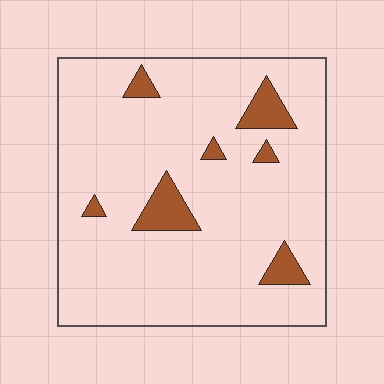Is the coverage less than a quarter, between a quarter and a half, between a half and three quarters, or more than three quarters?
Less than a quarter.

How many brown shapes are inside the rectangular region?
7.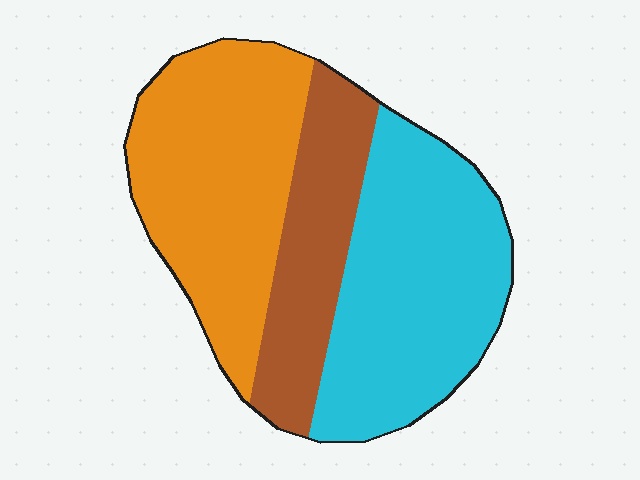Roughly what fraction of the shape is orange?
Orange covers around 40% of the shape.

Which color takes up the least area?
Brown, at roughly 20%.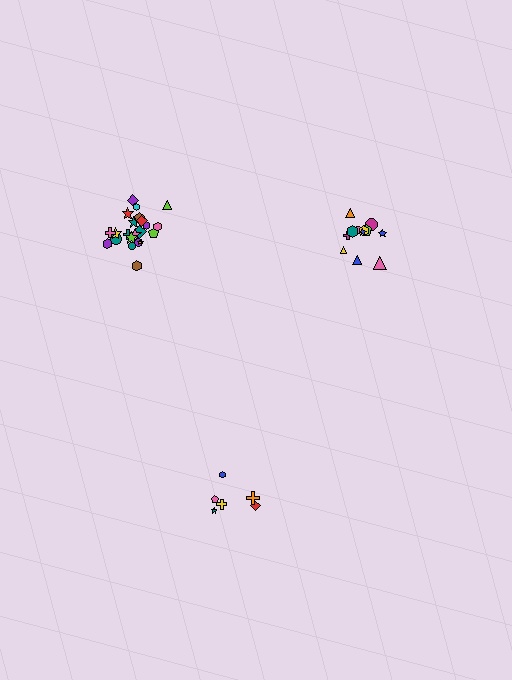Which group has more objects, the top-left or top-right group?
The top-left group.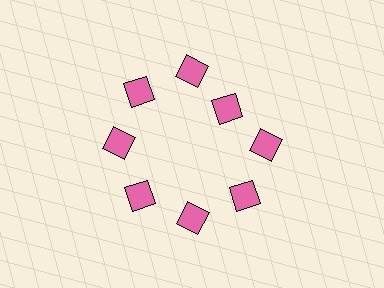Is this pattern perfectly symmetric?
No. The 8 pink diamonds are arranged in a ring, but one element near the 2 o'clock position is pulled inward toward the center, breaking the 8-fold rotational symmetry.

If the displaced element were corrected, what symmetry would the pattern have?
It would have 8-fold rotational symmetry — the pattern would map onto itself every 45 degrees.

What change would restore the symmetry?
The symmetry would be restored by moving it outward, back onto the ring so that all 8 diamonds sit at equal angles and equal distance from the center.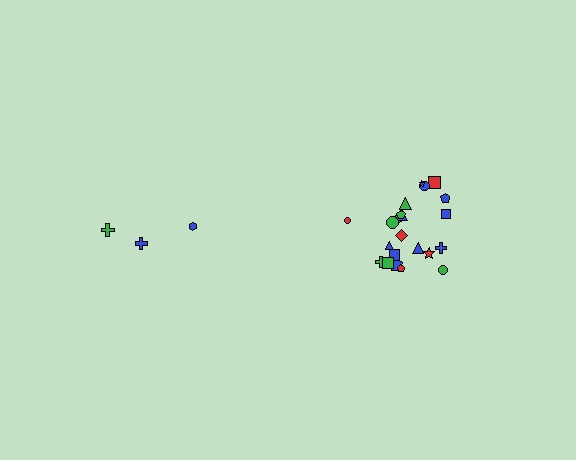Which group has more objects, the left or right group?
The right group.